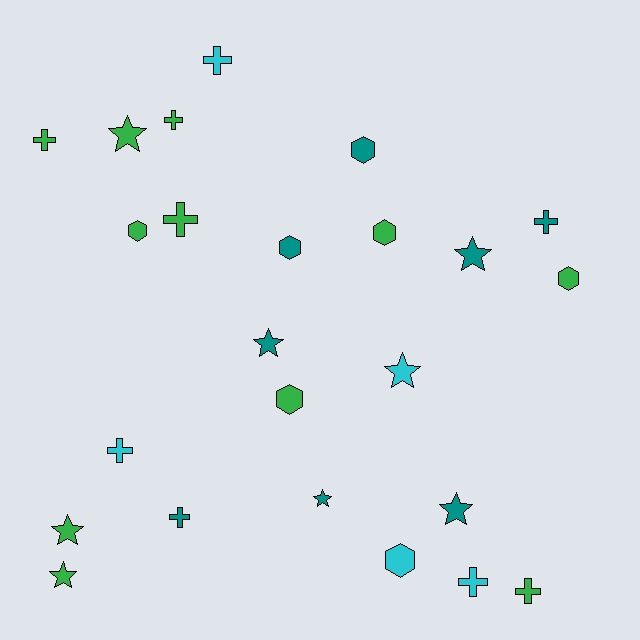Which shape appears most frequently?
Cross, with 9 objects.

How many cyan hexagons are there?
There is 1 cyan hexagon.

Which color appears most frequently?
Green, with 11 objects.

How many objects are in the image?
There are 24 objects.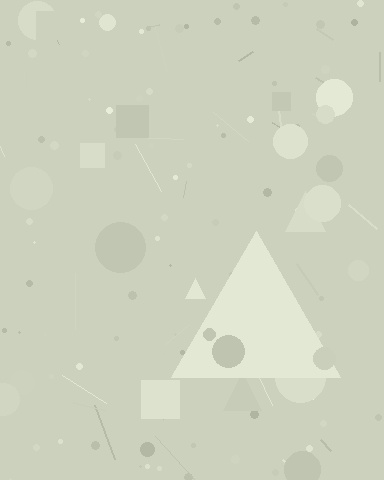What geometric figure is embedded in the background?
A triangle is embedded in the background.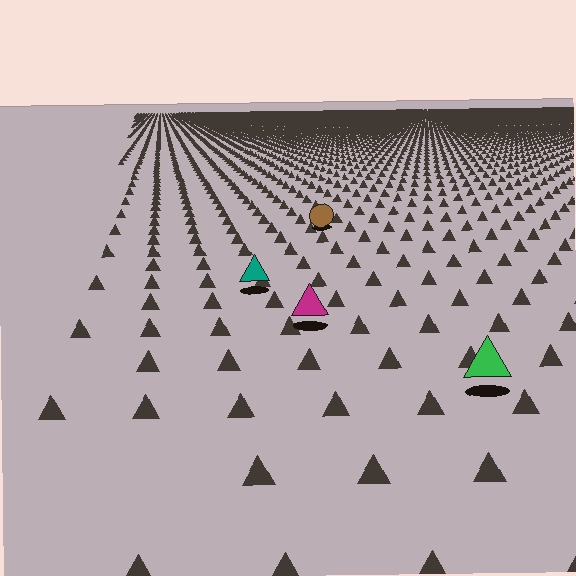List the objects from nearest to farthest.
From nearest to farthest: the green triangle, the magenta triangle, the teal triangle, the brown circle.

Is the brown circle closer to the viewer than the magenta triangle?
No. The magenta triangle is closer — you can tell from the texture gradient: the ground texture is coarser near it.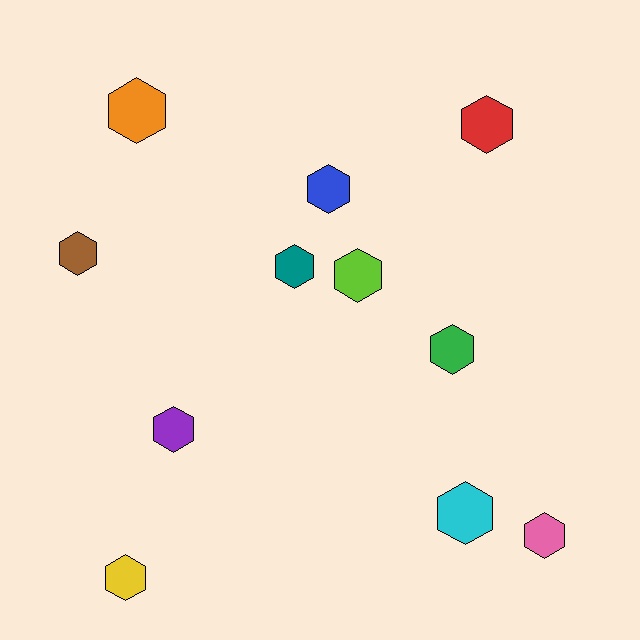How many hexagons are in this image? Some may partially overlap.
There are 11 hexagons.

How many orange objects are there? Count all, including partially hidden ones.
There is 1 orange object.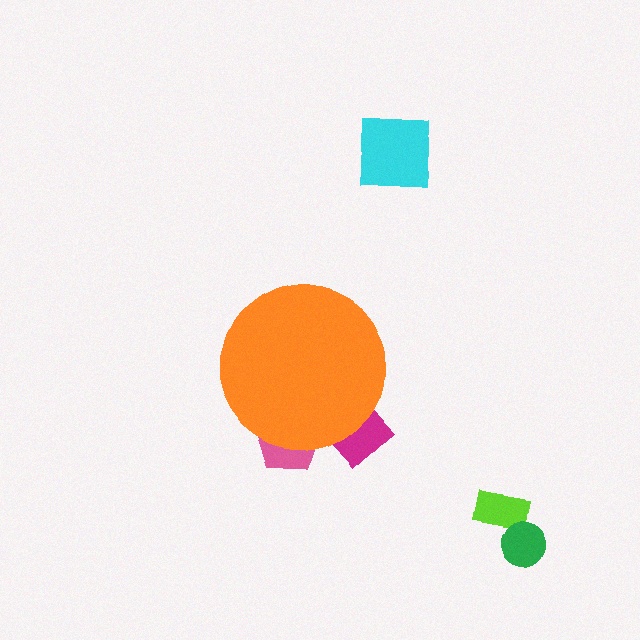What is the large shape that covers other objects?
An orange circle.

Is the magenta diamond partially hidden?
Yes, the magenta diamond is partially hidden behind the orange circle.